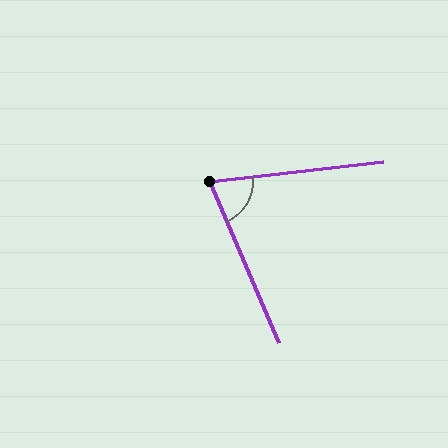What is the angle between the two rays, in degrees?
Approximately 73 degrees.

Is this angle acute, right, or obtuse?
It is acute.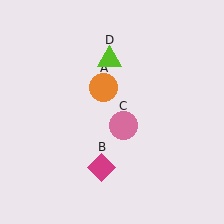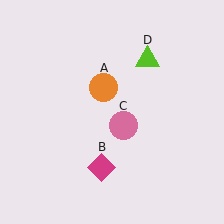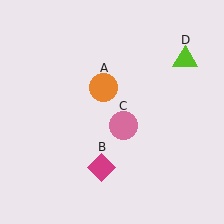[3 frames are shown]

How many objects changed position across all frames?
1 object changed position: lime triangle (object D).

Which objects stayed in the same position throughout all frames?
Orange circle (object A) and magenta diamond (object B) and pink circle (object C) remained stationary.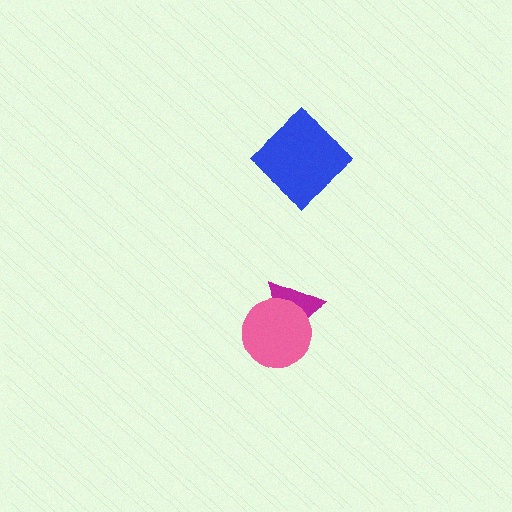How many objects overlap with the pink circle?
1 object overlaps with the pink circle.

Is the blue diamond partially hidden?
No, no other shape covers it.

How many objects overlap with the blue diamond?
0 objects overlap with the blue diamond.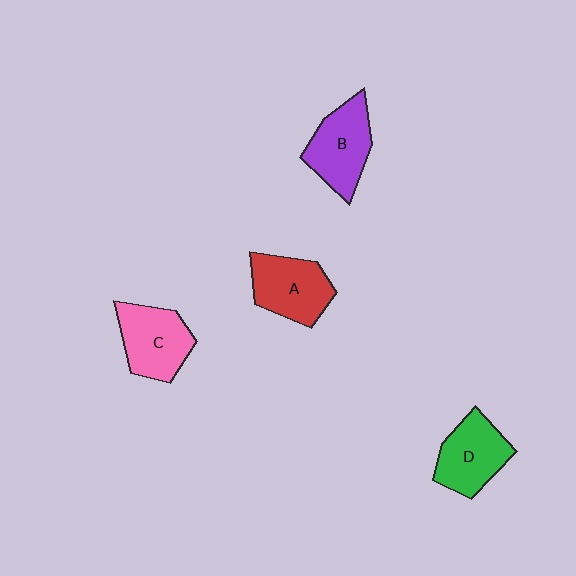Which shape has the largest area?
Shape B (purple).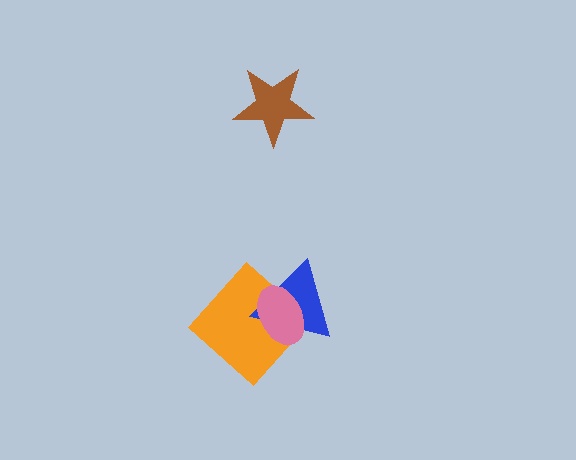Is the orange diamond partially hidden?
Yes, it is partially covered by another shape.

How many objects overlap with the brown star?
0 objects overlap with the brown star.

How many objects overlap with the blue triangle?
2 objects overlap with the blue triangle.